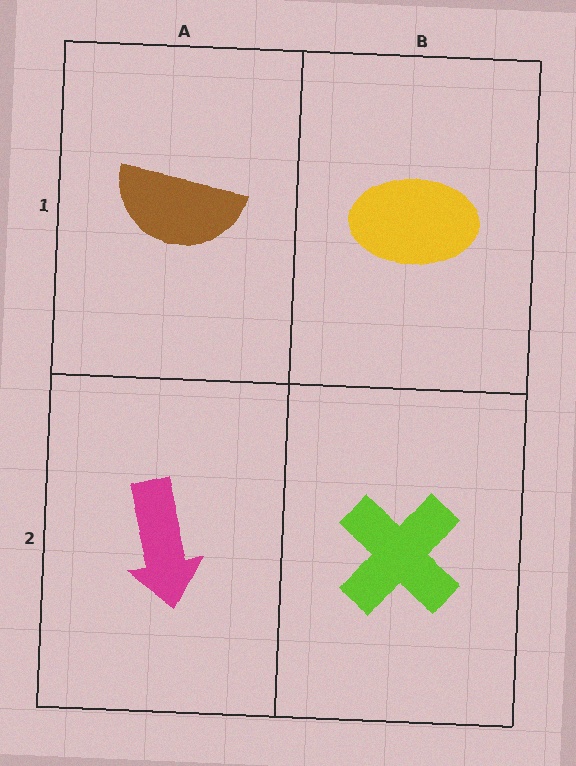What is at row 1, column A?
A brown semicircle.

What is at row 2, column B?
A lime cross.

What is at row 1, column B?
A yellow ellipse.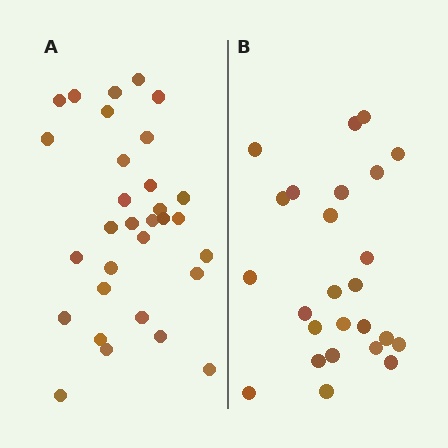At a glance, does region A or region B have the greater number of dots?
Region A (the left region) has more dots.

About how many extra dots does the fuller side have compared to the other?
Region A has about 6 more dots than region B.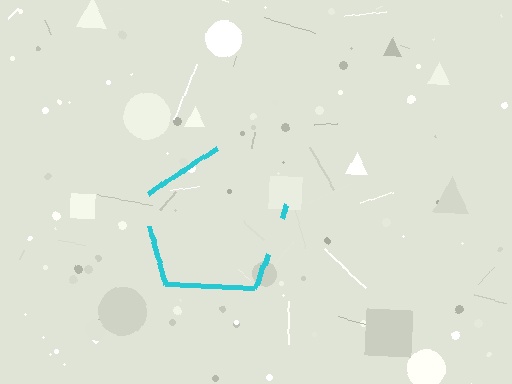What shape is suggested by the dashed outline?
The dashed outline suggests a pentagon.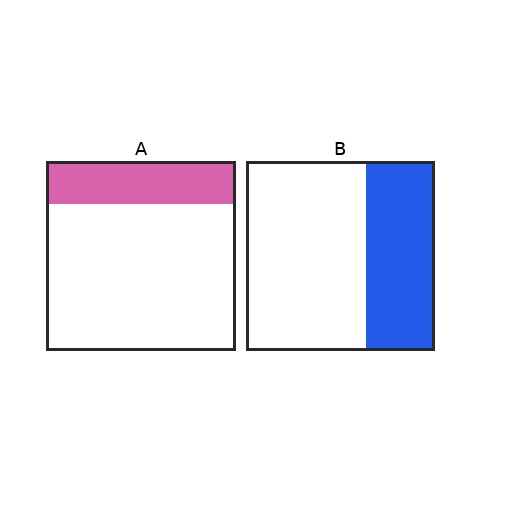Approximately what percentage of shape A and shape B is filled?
A is approximately 25% and B is approximately 35%.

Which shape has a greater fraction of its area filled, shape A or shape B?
Shape B.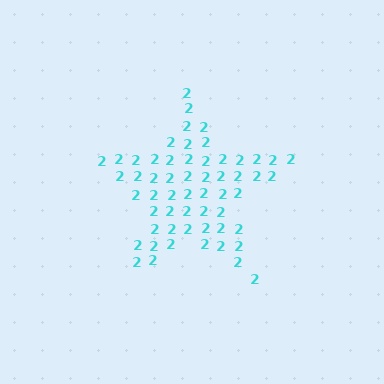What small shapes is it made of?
It is made of small digit 2's.